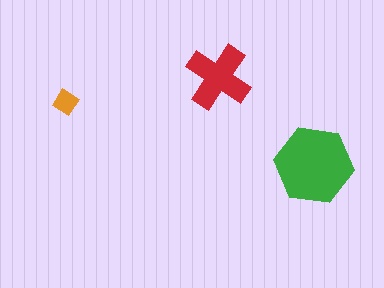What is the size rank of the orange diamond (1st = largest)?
3rd.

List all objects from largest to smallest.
The green hexagon, the red cross, the orange diamond.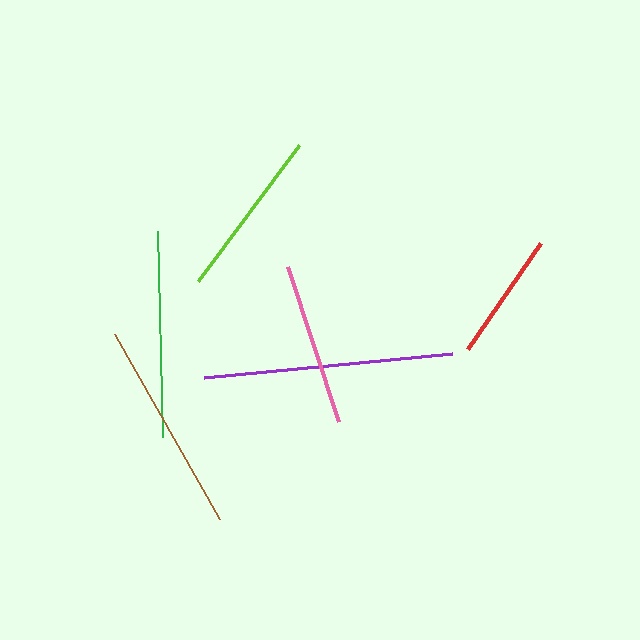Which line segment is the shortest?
The red line is the shortest at approximately 129 pixels.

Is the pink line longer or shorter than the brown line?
The brown line is longer than the pink line.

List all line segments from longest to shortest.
From longest to shortest: purple, brown, green, lime, pink, red.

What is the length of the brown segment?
The brown segment is approximately 213 pixels long.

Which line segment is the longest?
The purple line is the longest at approximately 248 pixels.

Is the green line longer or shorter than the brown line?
The brown line is longer than the green line.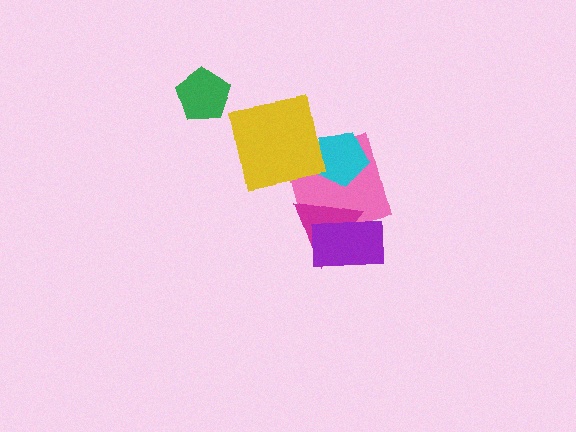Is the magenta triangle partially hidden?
Yes, it is partially covered by another shape.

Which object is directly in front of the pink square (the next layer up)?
The cyan pentagon is directly in front of the pink square.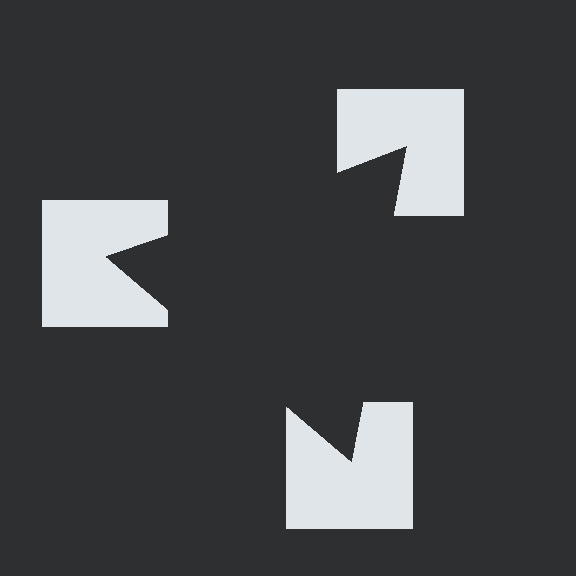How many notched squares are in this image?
There are 3 — one at each vertex of the illusory triangle.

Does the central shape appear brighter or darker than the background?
It typically appears slightly darker than the background, even though no actual brightness change is drawn.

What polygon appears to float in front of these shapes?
An illusory triangle — its edges are inferred from the aligned wedge cuts in the notched squares, not physically drawn.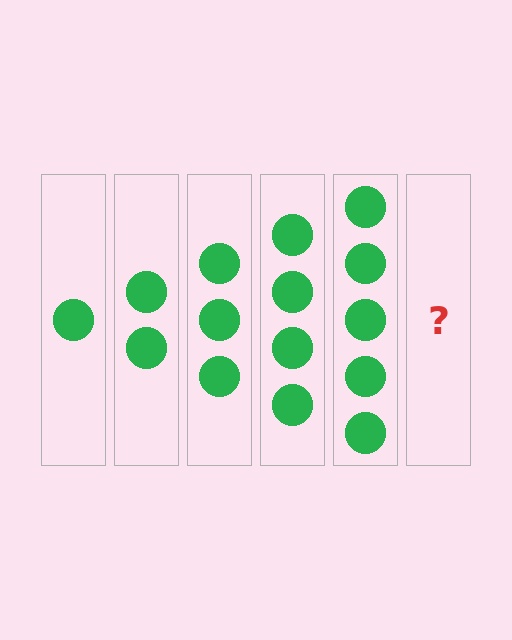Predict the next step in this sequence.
The next step is 6 circles.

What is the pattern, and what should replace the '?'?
The pattern is that each step adds one more circle. The '?' should be 6 circles.